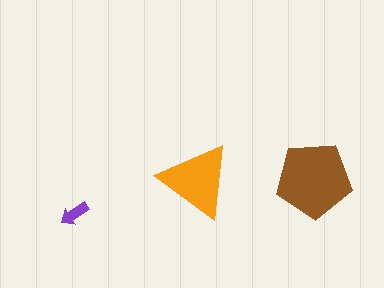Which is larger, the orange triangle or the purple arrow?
The orange triangle.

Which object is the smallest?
The purple arrow.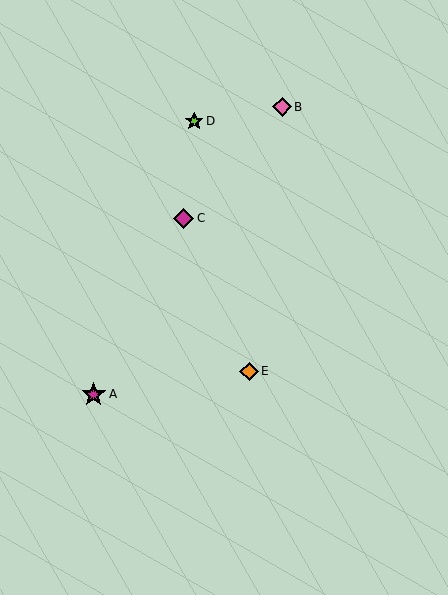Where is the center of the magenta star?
The center of the magenta star is at (94, 394).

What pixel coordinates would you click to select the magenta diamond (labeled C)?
Click at (184, 218) to select the magenta diamond C.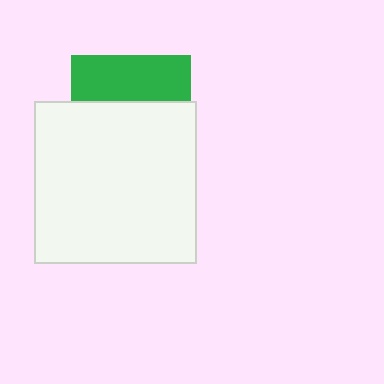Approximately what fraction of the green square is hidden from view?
Roughly 62% of the green square is hidden behind the white square.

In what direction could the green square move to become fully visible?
The green square could move up. That would shift it out from behind the white square entirely.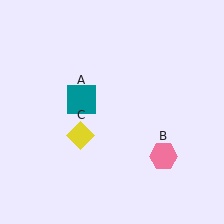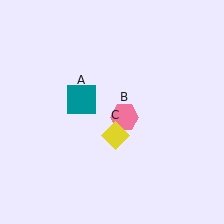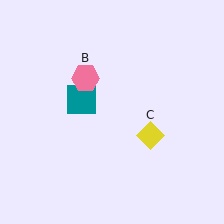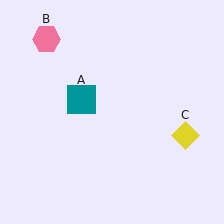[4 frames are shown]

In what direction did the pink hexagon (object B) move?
The pink hexagon (object B) moved up and to the left.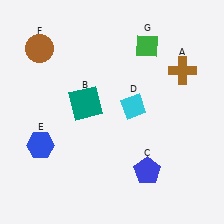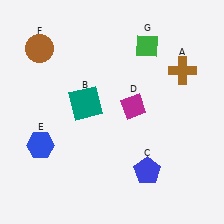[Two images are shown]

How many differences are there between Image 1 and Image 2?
There is 1 difference between the two images.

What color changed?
The diamond (D) changed from cyan in Image 1 to magenta in Image 2.